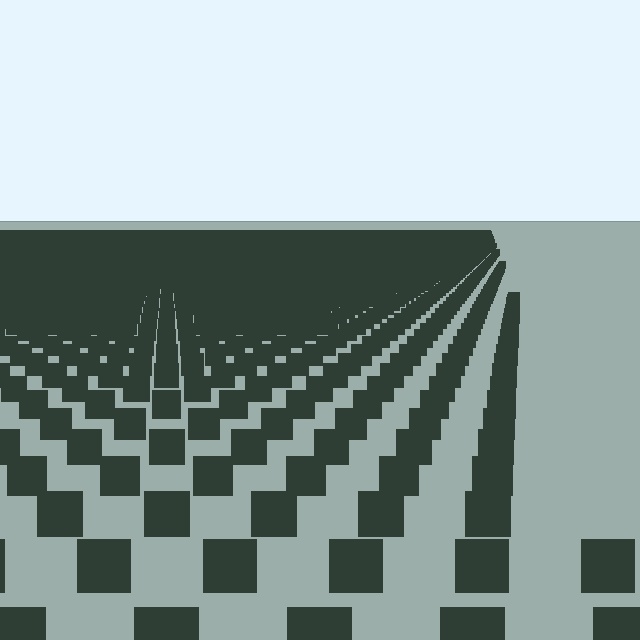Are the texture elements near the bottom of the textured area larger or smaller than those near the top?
Larger. Near the bottom, elements are closer to the viewer and appear at a bigger on-screen size.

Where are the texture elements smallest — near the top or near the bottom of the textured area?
Near the top.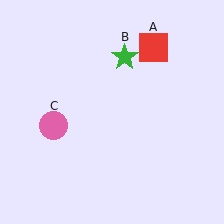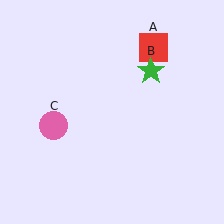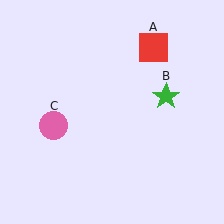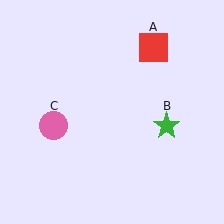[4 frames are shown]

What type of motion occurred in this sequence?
The green star (object B) rotated clockwise around the center of the scene.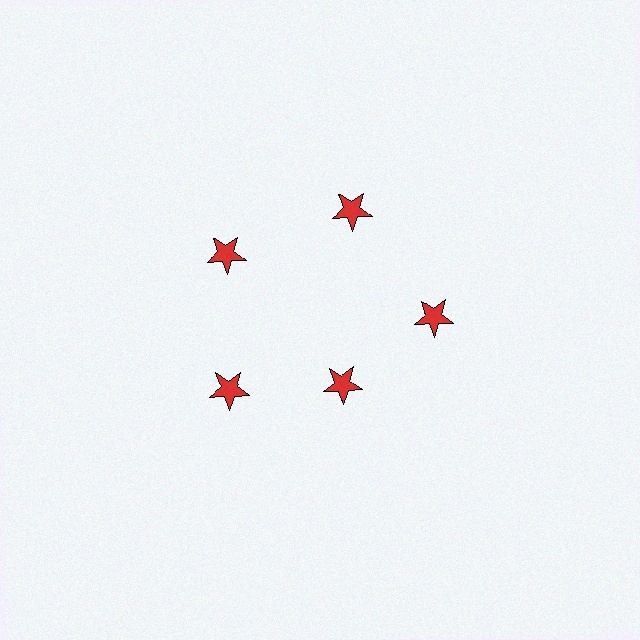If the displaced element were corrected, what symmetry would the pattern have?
It would have 5-fold rotational symmetry — the pattern would map onto itself every 72 degrees.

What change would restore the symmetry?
The symmetry would be restored by moving it outward, back onto the ring so that all 5 stars sit at equal angles and equal distance from the center.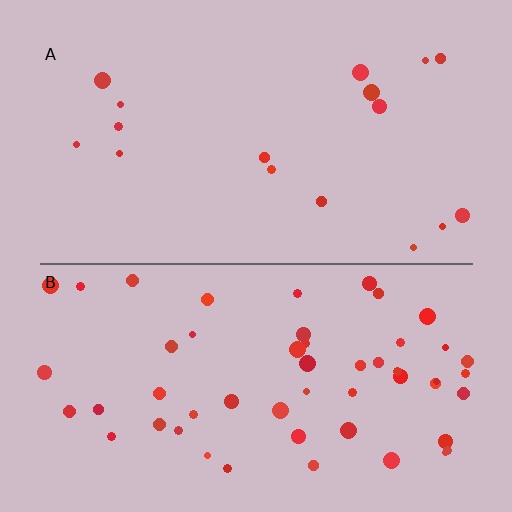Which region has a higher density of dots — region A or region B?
B (the bottom).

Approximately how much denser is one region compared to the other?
Approximately 3.2× — region B over region A.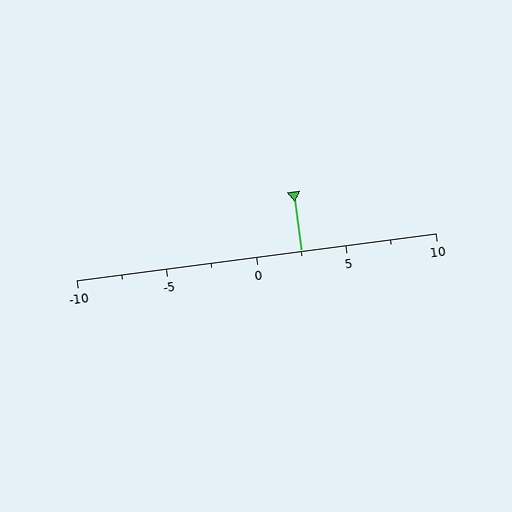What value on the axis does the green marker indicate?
The marker indicates approximately 2.5.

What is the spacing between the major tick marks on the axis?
The major ticks are spaced 5 apart.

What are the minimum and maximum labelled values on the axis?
The axis runs from -10 to 10.